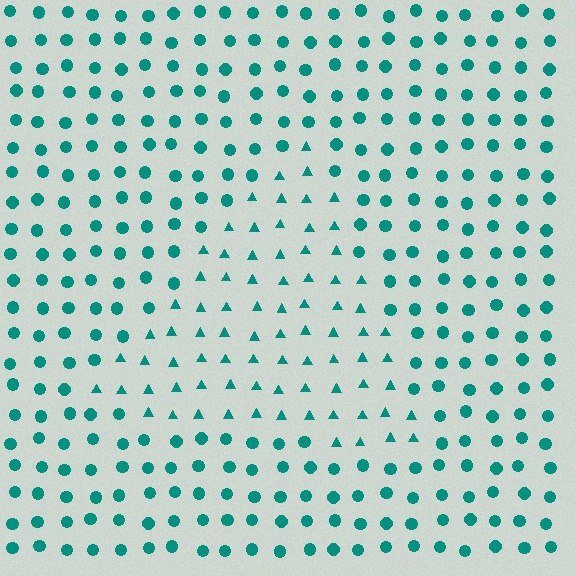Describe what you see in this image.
The image is filled with small teal elements arranged in a uniform grid. A triangle-shaped region contains triangles, while the surrounding area contains circles. The boundary is defined purely by the change in element shape.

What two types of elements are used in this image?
The image uses triangles inside the triangle region and circles outside it.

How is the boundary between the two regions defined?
The boundary is defined by a change in element shape: triangles inside vs. circles outside. All elements share the same color and spacing.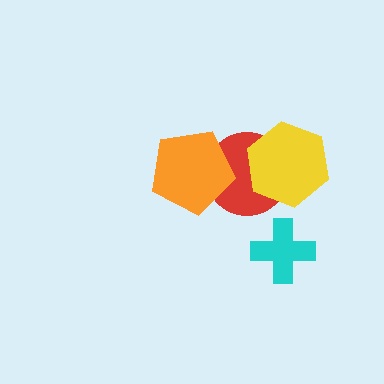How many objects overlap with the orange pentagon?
1 object overlaps with the orange pentagon.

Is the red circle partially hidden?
Yes, it is partially covered by another shape.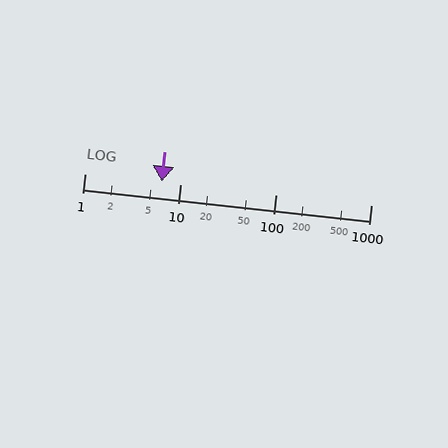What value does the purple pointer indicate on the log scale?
The pointer indicates approximately 6.4.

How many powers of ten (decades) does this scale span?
The scale spans 3 decades, from 1 to 1000.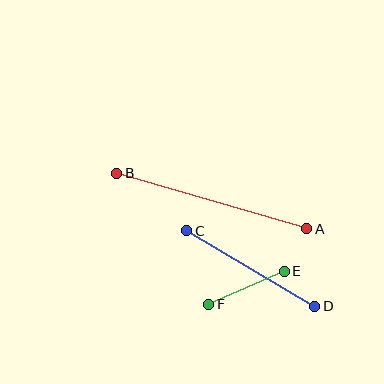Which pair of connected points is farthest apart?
Points A and B are farthest apart.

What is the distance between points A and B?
The distance is approximately 198 pixels.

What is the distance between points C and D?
The distance is approximately 149 pixels.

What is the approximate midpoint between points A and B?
The midpoint is at approximately (212, 201) pixels.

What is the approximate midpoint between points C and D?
The midpoint is at approximately (251, 269) pixels.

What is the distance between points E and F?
The distance is approximately 82 pixels.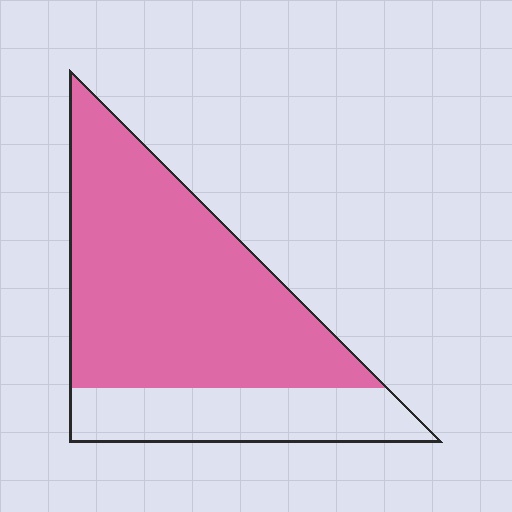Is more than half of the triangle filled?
Yes.